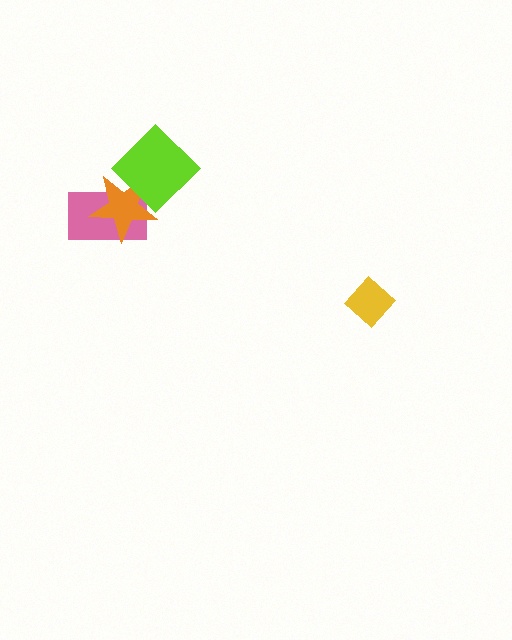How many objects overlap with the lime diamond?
2 objects overlap with the lime diamond.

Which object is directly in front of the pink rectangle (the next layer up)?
The orange star is directly in front of the pink rectangle.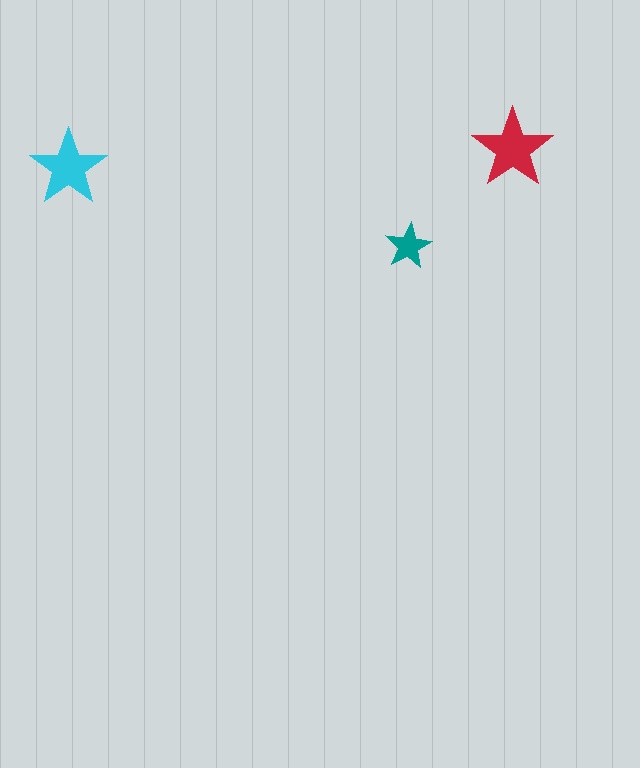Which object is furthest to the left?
The cyan star is leftmost.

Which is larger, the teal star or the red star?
The red one.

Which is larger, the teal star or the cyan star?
The cyan one.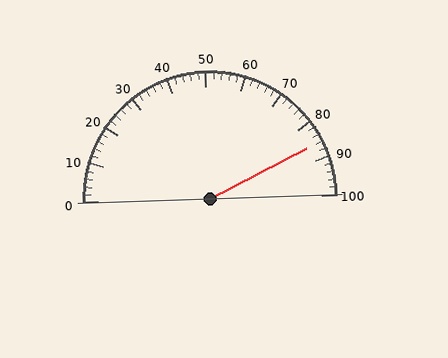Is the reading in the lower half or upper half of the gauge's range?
The reading is in the upper half of the range (0 to 100).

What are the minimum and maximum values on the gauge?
The gauge ranges from 0 to 100.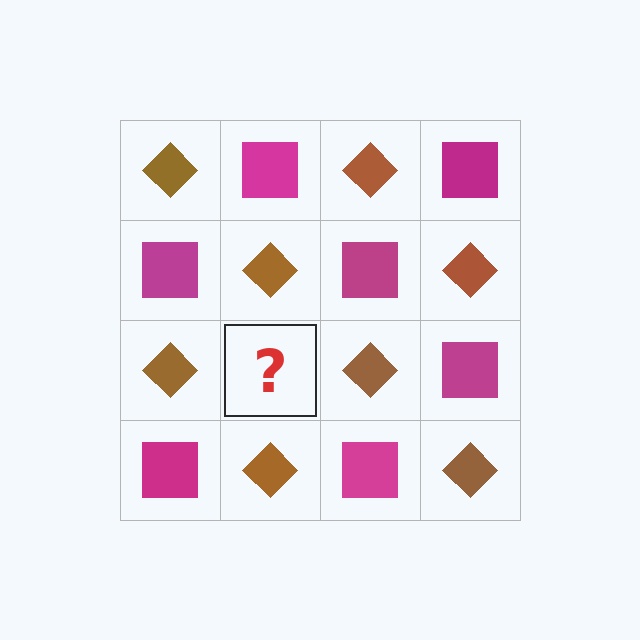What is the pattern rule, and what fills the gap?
The rule is that it alternates brown diamond and magenta square in a checkerboard pattern. The gap should be filled with a magenta square.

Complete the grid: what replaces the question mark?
The question mark should be replaced with a magenta square.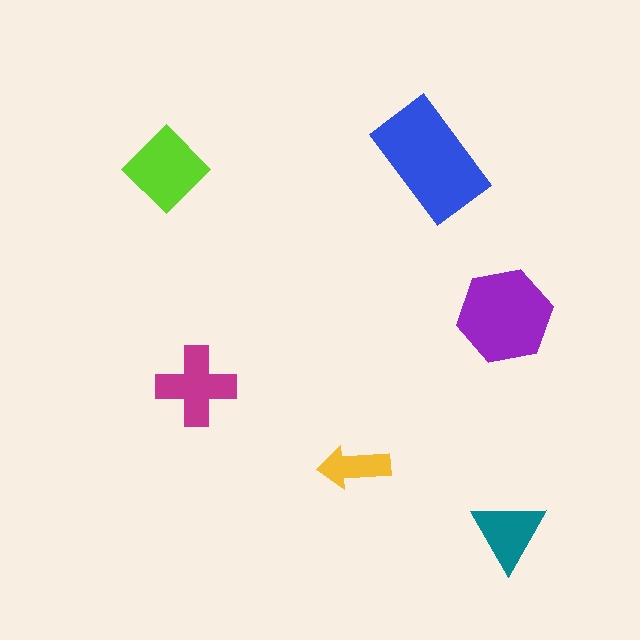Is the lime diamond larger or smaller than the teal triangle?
Larger.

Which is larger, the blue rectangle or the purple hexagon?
The blue rectangle.